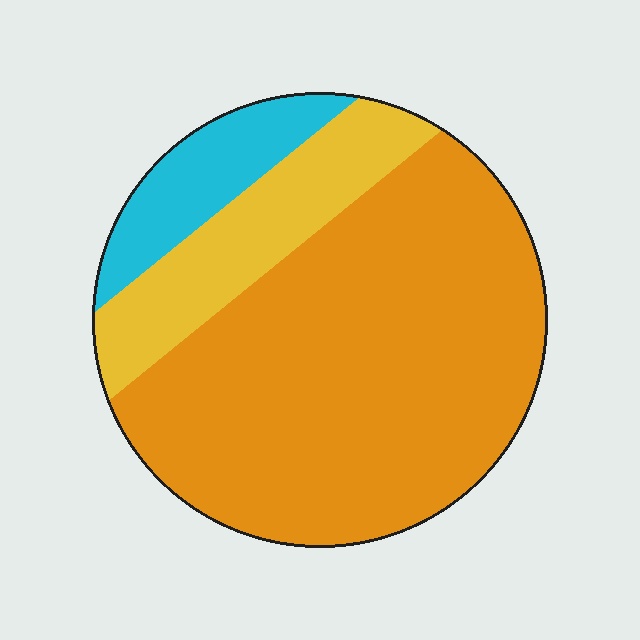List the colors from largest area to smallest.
From largest to smallest: orange, yellow, cyan.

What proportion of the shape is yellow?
Yellow takes up less than a quarter of the shape.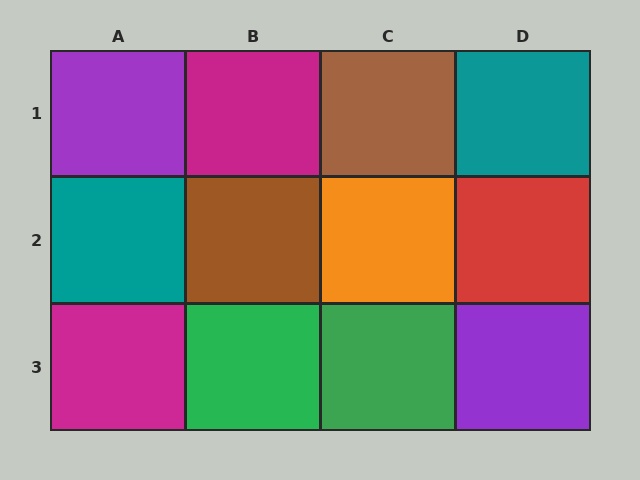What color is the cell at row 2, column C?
Orange.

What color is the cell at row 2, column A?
Teal.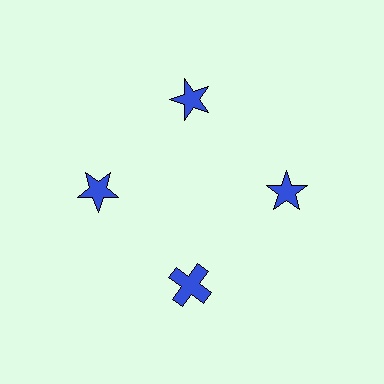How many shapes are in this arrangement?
There are 4 shapes arranged in a ring pattern.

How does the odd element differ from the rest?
It has a different shape: cross instead of star.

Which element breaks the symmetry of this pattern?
The blue cross at roughly the 6 o'clock position breaks the symmetry. All other shapes are blue stars.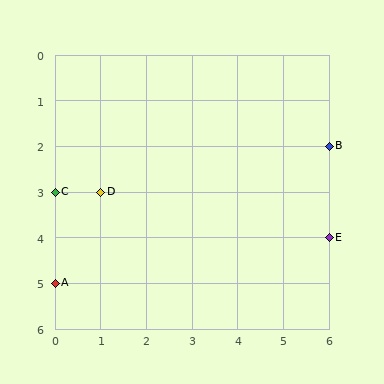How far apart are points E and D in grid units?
Points E and D are 5 columns and 1 row apart (about 5.1 grid units diagonally).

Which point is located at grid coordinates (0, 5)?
Point A is at (0, 5).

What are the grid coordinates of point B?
Point B is at grid coordinates (6, 2).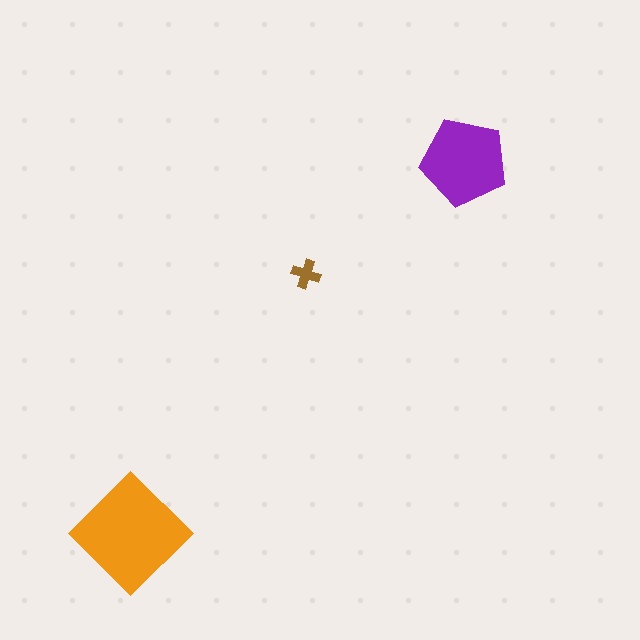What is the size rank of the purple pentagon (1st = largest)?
2nd.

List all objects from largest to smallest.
The orange diamond, the purple pentagon, the brown cross.